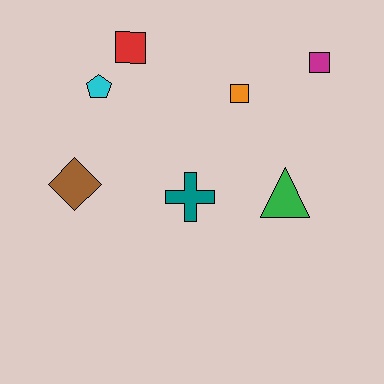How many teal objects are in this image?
There is 1 teal object.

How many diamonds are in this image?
There is 1 diamond.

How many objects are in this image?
There are 7 objects.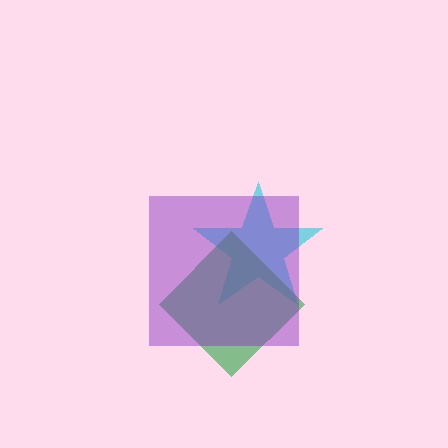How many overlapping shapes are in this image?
There are 3 overlapping shapes in the image.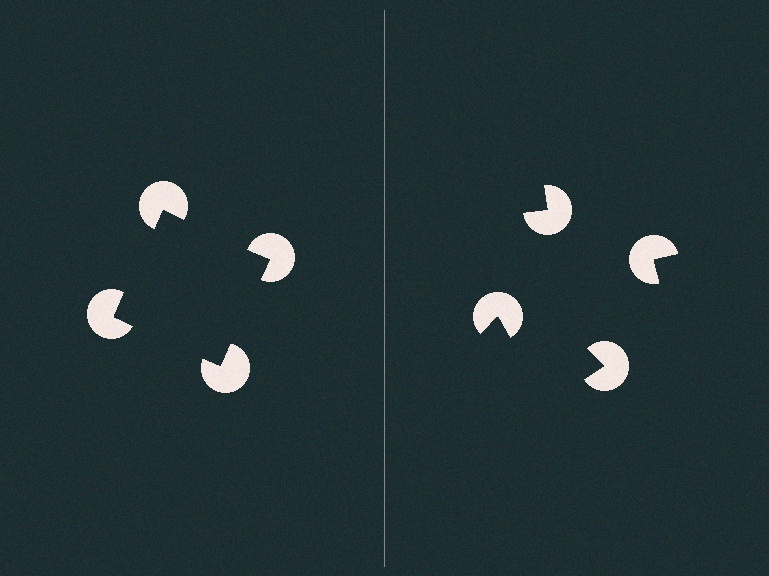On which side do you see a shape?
An illusory square appears on the left side. On the right side the wedge cuts are rotated, so no coherent shape forms.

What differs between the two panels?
The pac-man discs are positioned identically on both sides; only the wedge orientations differ. On the left they align to a square; on the right they are misaligned.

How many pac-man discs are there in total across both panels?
8 — 4 on each side.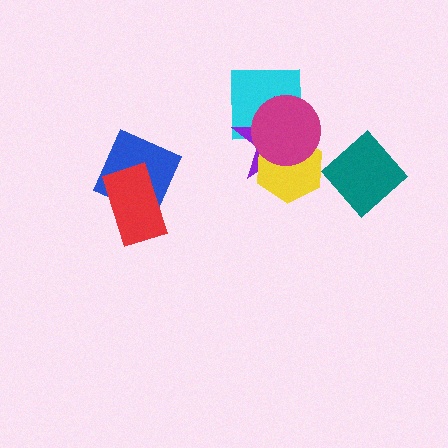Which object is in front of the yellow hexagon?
The magenta circle is in front of the yellow hexagon.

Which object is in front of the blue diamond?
The red rectangle is in front of the blue diamond.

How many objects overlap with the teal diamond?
0 objects overlap with the teal diamond.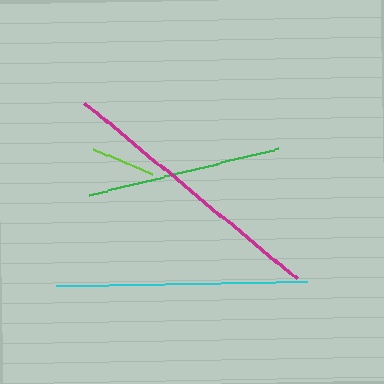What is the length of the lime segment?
The lime segment is approximately 63 pixels long.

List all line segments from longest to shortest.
From longest to shortest: magenta, cyan, green, lime.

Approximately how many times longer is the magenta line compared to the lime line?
The magenta line is approximately 4.3 times the length of the lime line.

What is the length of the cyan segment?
The cyan segment is approximately 251 pixels long.